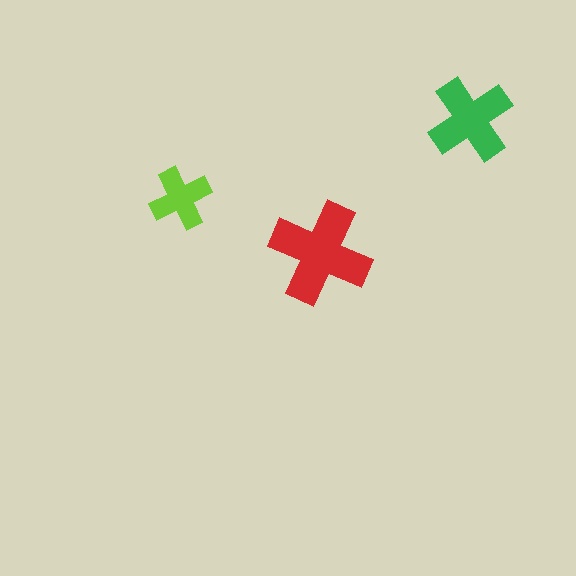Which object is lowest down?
The red cross is bottommost.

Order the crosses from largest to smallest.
the red one, the green one, the lime one.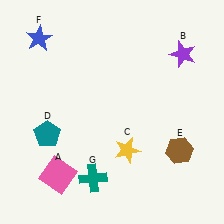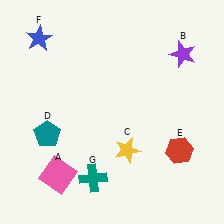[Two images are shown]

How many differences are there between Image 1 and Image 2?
There is 1 difference between the two images.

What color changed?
The hexagon (E) changed from brown in Image 1 to red in Image 2.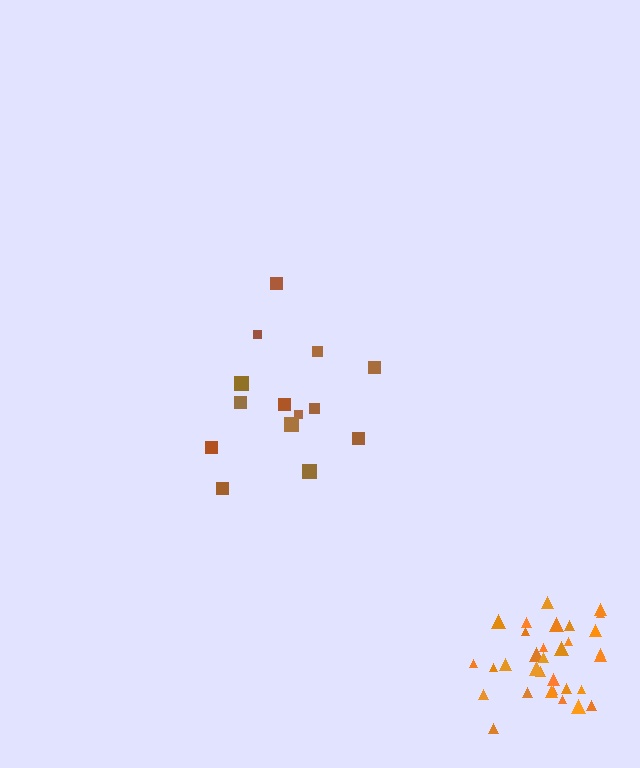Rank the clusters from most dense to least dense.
orange, brown.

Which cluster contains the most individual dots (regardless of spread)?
Orange (32).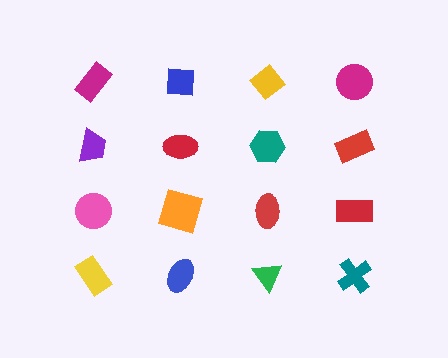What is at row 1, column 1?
A magenta rectangle.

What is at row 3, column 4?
A red rectangle.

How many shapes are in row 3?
4 shapes.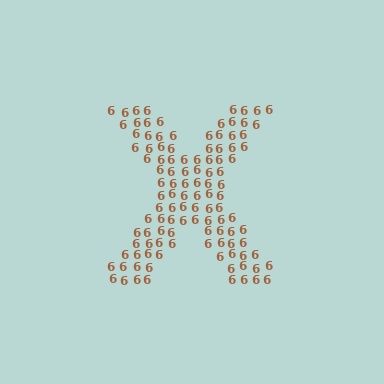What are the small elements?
The small elements are digit 6's.